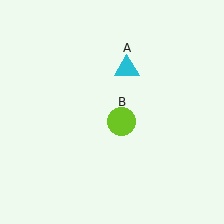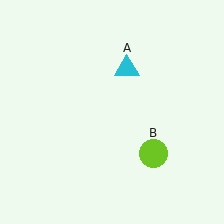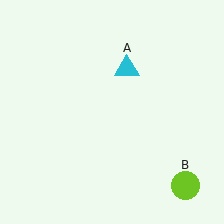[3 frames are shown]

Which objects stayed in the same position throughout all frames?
Cyan triangle (object A) remained stationary.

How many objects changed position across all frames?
1 object changed position: lime circle (object B).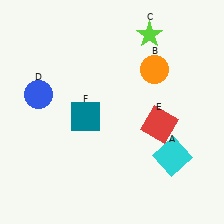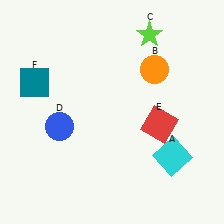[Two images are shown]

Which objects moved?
The objects that moved are: the blue circle (D), the teal square (F).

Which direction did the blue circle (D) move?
The blue circle (D) moved down.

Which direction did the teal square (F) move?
The teal square (F) moved left.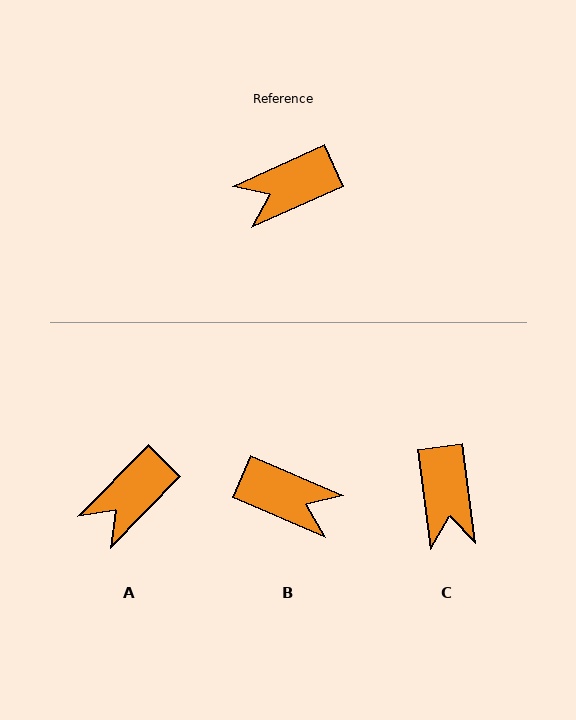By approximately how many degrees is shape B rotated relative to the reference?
Approximately 132 degrees counter-clockwise.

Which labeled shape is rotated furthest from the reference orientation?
B, about 132 degrees away.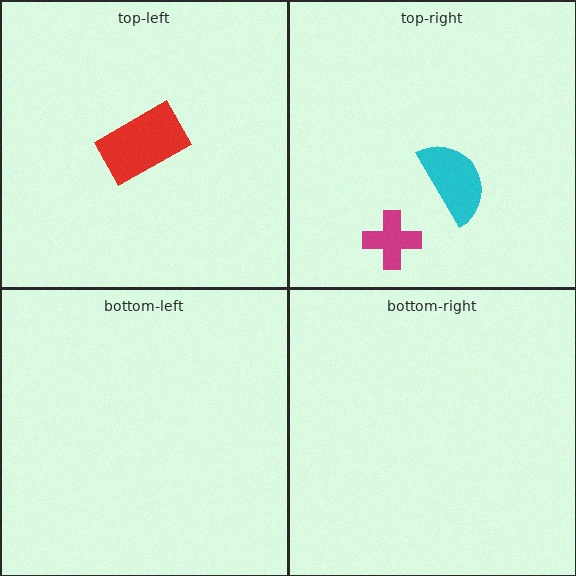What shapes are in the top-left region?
The red rectangle.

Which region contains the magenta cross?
The top-right region.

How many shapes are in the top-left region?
1.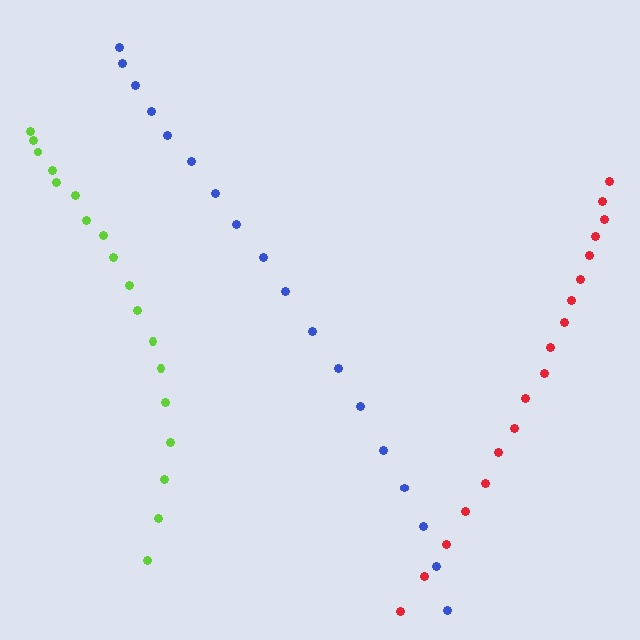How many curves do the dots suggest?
There are 3 distinct paths.